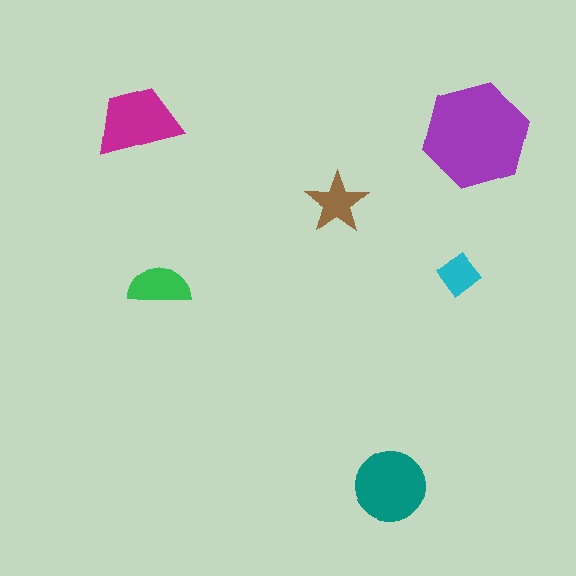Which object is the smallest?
The cyan diamond.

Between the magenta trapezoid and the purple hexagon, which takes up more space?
The purple hexagon.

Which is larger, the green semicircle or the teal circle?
The teal circle.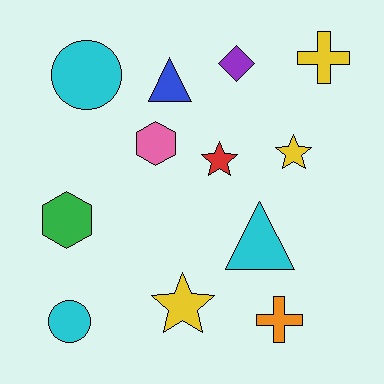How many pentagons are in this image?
There are no pentagons.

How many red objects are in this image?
There is 1 red object.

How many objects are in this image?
There are 12 objects.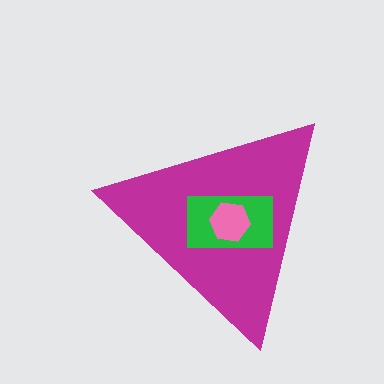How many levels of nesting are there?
3.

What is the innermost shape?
The pink hexagon.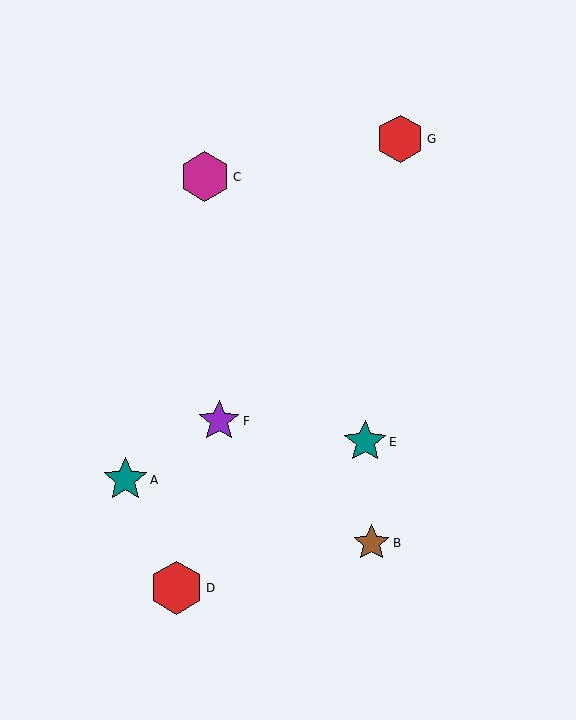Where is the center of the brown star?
The center of the brown star is at (372, 543).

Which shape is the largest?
The red hexagon (labeled D) is the largest.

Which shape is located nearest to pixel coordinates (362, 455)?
The teal star (labeled E) at (365, 442) is nearest to that location.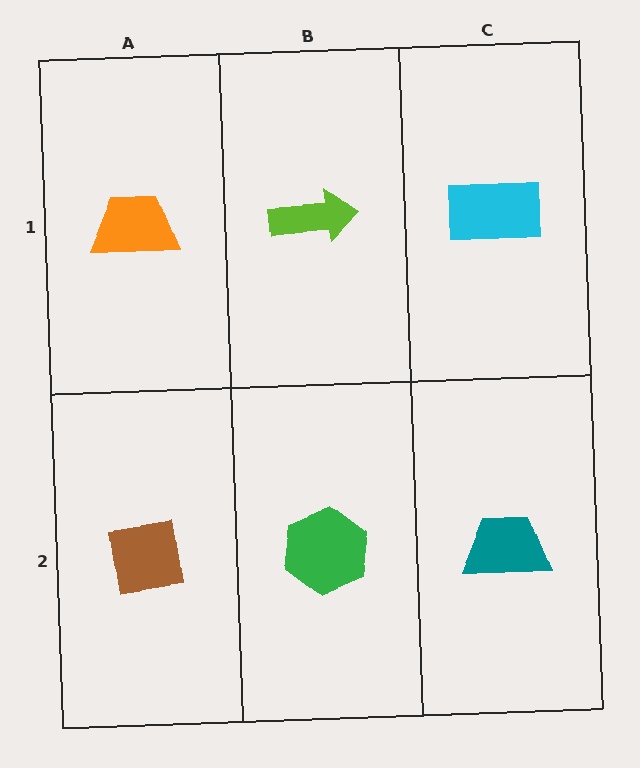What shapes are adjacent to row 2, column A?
An orange trapezoid (row 1, column A), a green hexagon (row 2, column B).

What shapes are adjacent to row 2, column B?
A lime arrow (row 1, column B), a brown square (row 2, column A), a teal trapezoid (row 2, column C).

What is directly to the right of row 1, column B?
A cyan rectangle.